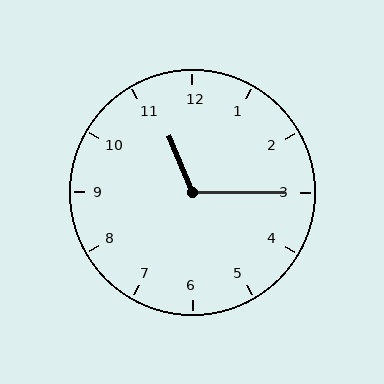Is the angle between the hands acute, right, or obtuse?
It is obtuse.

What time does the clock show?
11:15.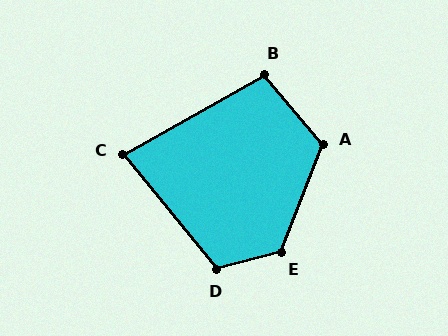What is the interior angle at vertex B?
Approximately 100 degrees (obtuse).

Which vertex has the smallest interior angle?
C, at approximately 81 degrees.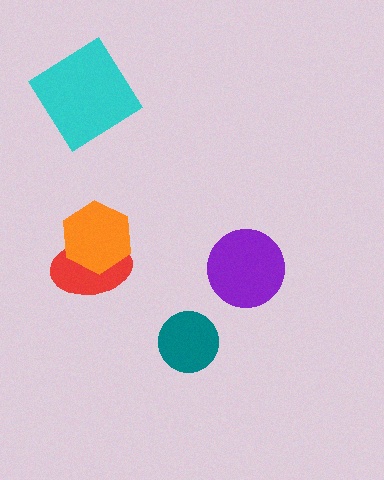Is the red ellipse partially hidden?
Yes, it is partially covered by another shape.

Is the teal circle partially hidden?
No, no other shape covers it.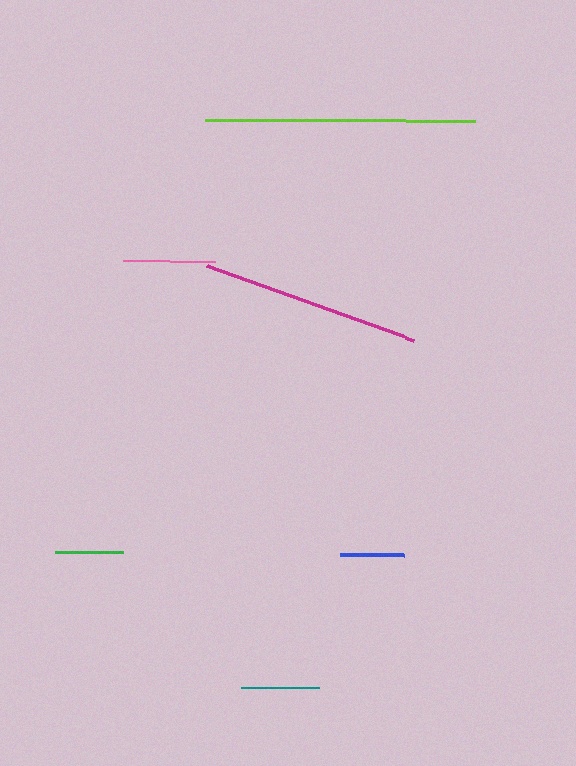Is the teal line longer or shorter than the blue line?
The teal line is longer than the blue line.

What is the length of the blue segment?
The blue segment is approximately 64 pixels long.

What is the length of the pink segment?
The pink segment is approximately 92 pixels long.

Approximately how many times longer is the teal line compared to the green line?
The teal line is approximately 1.2 times the length of the green line.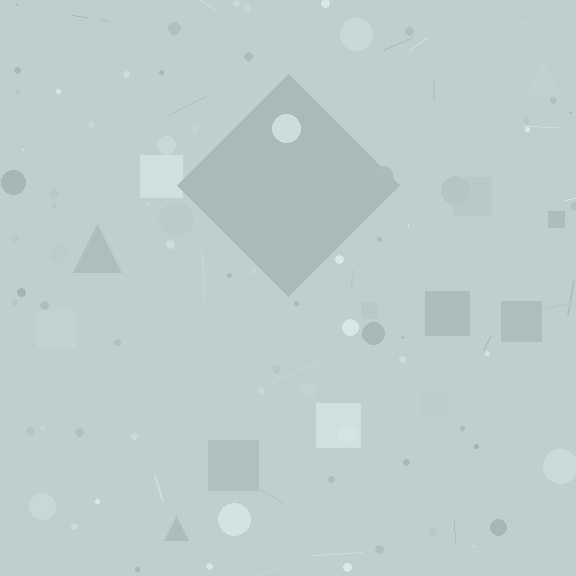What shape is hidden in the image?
A diamond is hidden in the image.